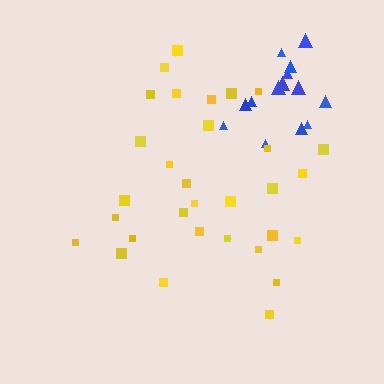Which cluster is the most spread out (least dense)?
Yellow.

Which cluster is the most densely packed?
Blue.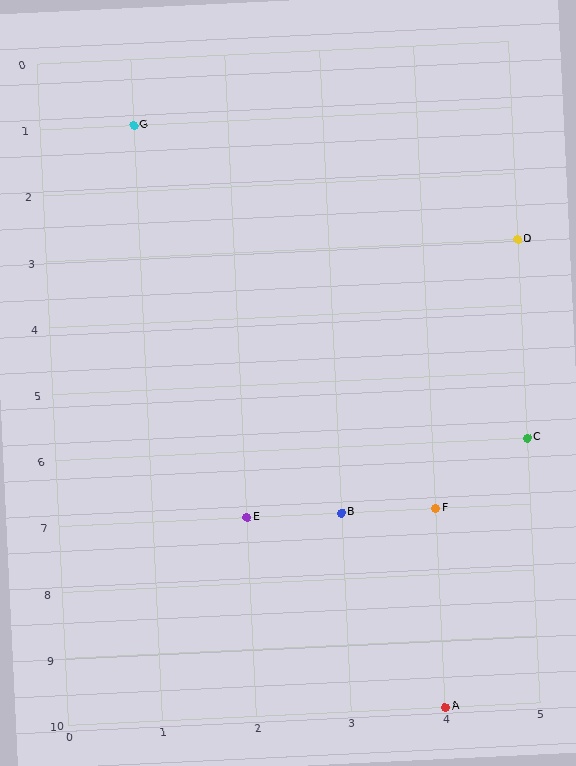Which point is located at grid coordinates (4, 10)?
Point A is at (4, 10).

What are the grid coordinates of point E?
Point E is at grid coordinates (2, 7).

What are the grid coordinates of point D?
Point D is at grid coordinates (5, 3).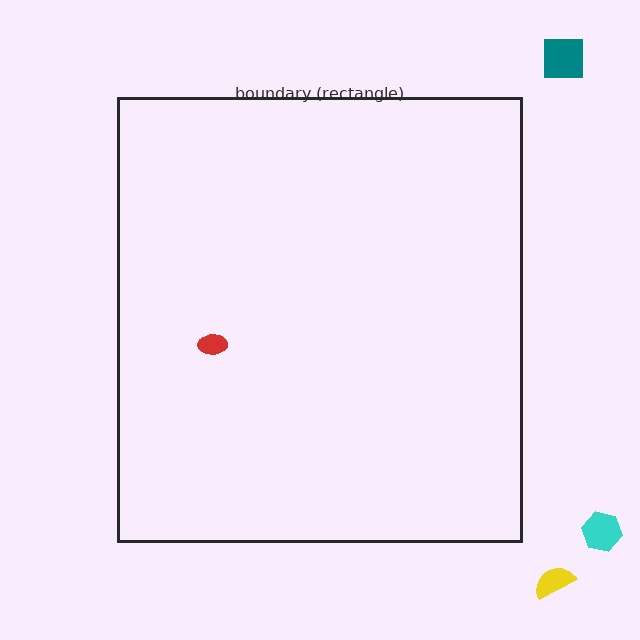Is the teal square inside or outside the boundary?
Outside.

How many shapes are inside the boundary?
1 inside, 3 outside.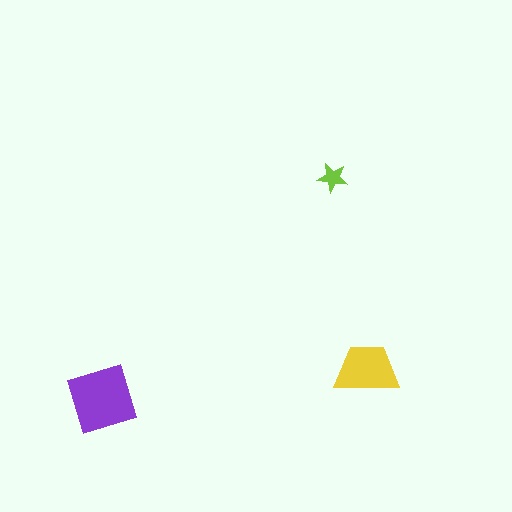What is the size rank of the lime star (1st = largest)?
3rd.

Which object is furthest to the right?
The yellow trapezoid is rightmost.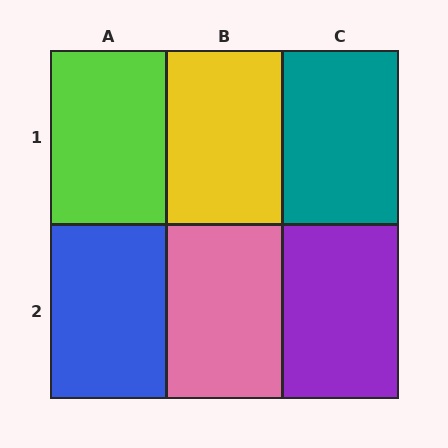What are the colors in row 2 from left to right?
Blue, pink, purple.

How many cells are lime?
1 cell is lime.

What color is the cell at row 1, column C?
Teal.